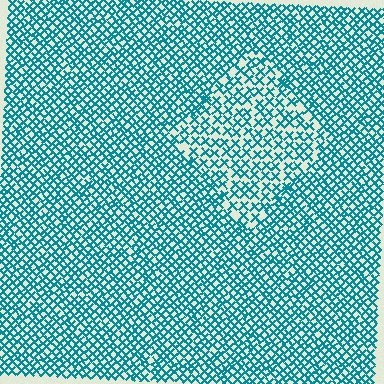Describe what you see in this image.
The image contains small teal elements arranged at two different densities. A diamond-shaped region is visible where the elements are less densely packed than the surrounding area.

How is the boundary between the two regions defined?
The boundary is defined by a change in element density (approximately 1.6x ratio). All elements are the same color, size, and shape.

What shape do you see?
I see a diamond.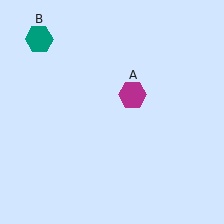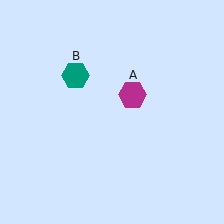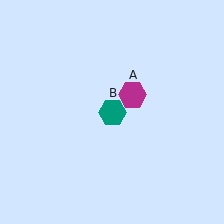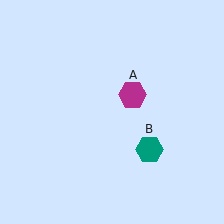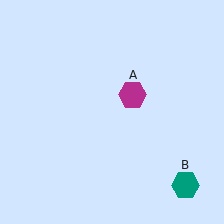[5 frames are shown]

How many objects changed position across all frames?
1 object changed position: teal hexagon (object B).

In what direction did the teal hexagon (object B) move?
The teal hexagon (object B) moved down and to the right.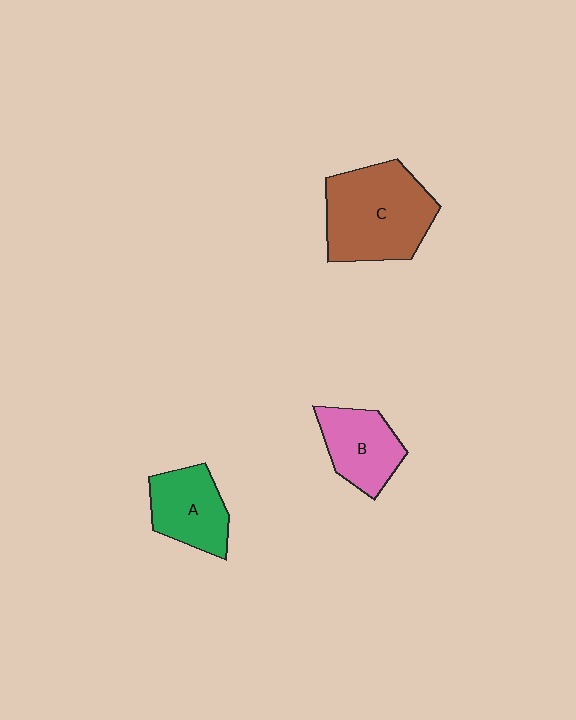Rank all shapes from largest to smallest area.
From largest to smallest: C (brown), A (green), B (pink).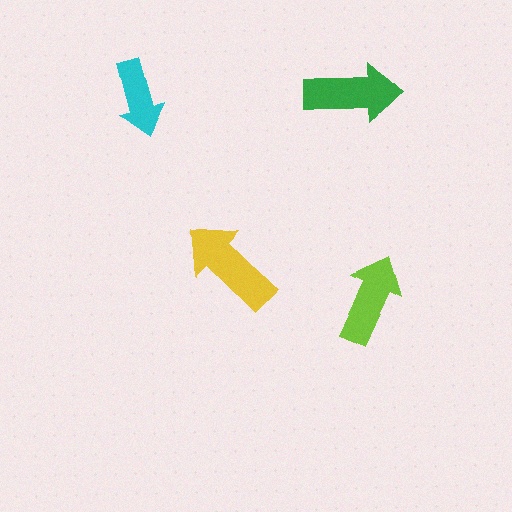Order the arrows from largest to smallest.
the yellow one, the green one, the lime one, the cyan one.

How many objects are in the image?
There are 4 objects in the image.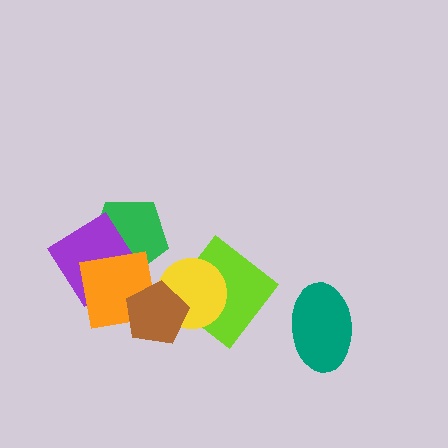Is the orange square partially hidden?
Yes, it is partially covered by another shape.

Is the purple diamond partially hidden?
Yes, it is partially covered by another shape.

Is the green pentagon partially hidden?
Yes, it is partially covered by another shape.